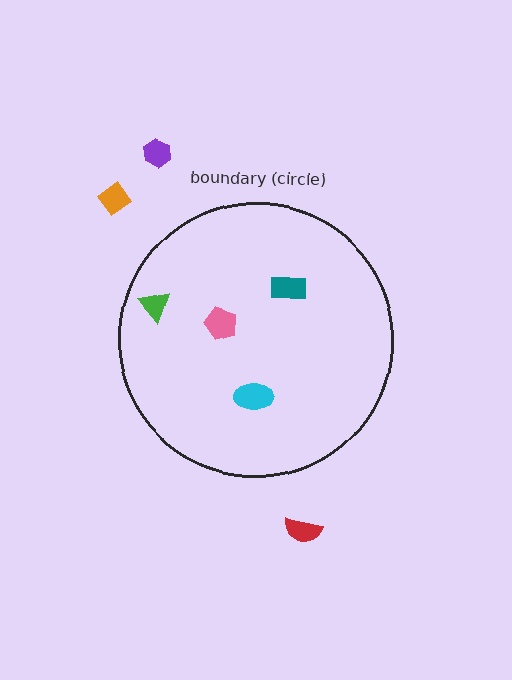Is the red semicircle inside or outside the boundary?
Outside.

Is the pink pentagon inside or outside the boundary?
Inside.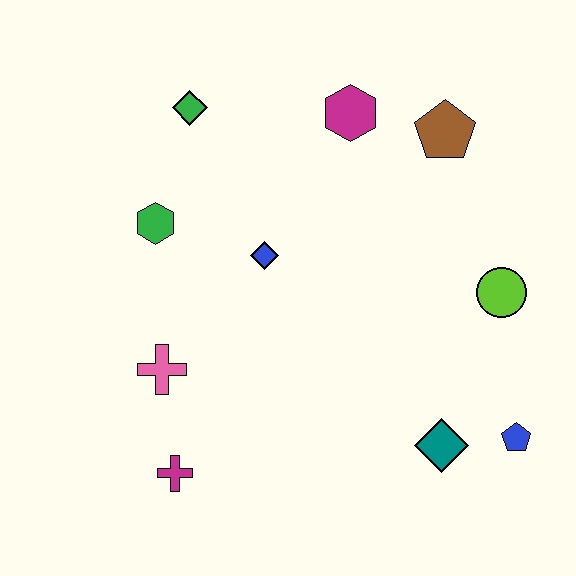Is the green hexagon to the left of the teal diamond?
Yes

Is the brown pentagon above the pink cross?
Yes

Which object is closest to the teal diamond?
The blue pentagon is closest to the teal diamond.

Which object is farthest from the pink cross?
The brown pentagon is farthest from the pink cross.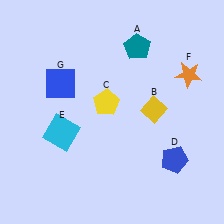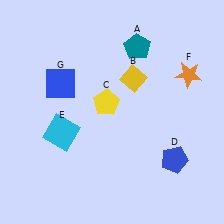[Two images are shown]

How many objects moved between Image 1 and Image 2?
1 object moved between the two images.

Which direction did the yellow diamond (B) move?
The yellow diamond (B) moved up.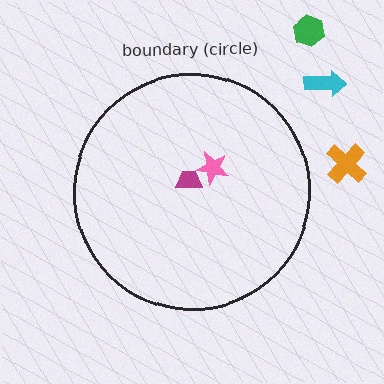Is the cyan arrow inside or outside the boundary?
Outside.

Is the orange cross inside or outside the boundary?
Outside.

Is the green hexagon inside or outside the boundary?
Outside.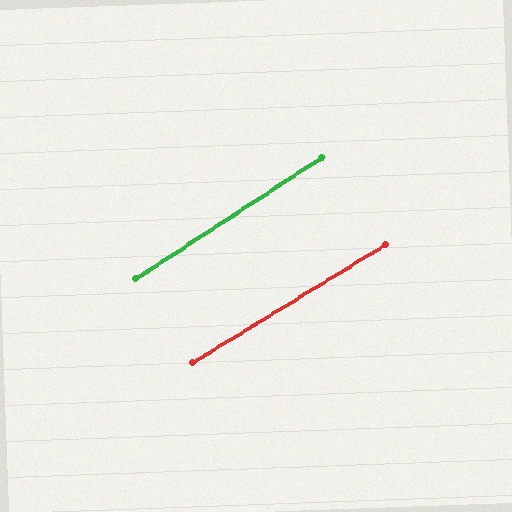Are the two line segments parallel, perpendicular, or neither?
Parallel — their directions differ by only 1.5°.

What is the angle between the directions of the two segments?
Approximately 1 degree.